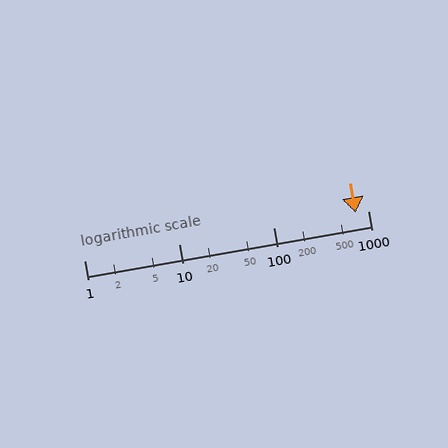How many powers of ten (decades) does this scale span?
The scale spans 3 decades, from 1 to 1000.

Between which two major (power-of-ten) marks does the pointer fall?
The pointer is between 100 and 1000.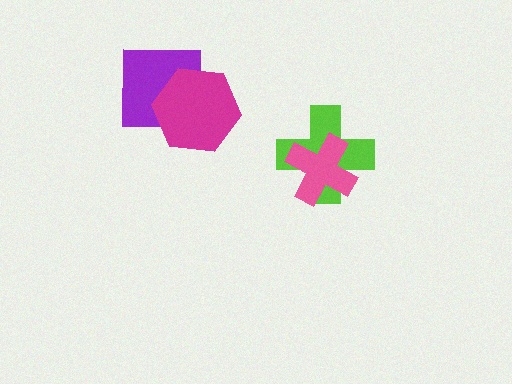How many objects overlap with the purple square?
1 object overlaps with the purple square.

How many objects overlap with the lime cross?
1 object overlaps with the lime cross.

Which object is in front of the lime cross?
The pink cross is in front of the lime cross.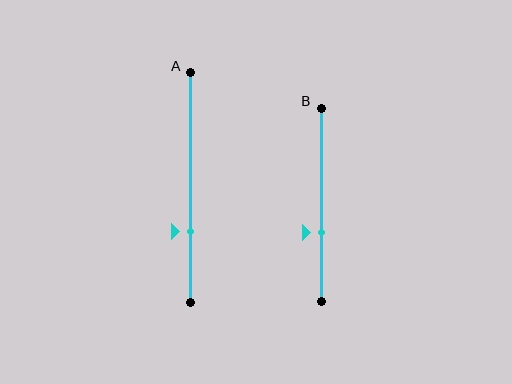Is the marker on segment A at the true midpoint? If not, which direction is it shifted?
No, the marker on segment A is shifted downward by about 19% of the segment length.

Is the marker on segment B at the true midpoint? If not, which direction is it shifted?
No, the marker on segment B is shifted downward by about 15% of the segment length.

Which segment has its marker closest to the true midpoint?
Segment B has its marker closest to the true midpoint.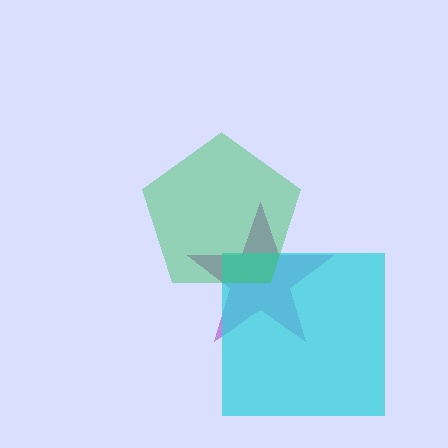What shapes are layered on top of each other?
The layered shapes are: a purple star, a cyan square, a green pentagon.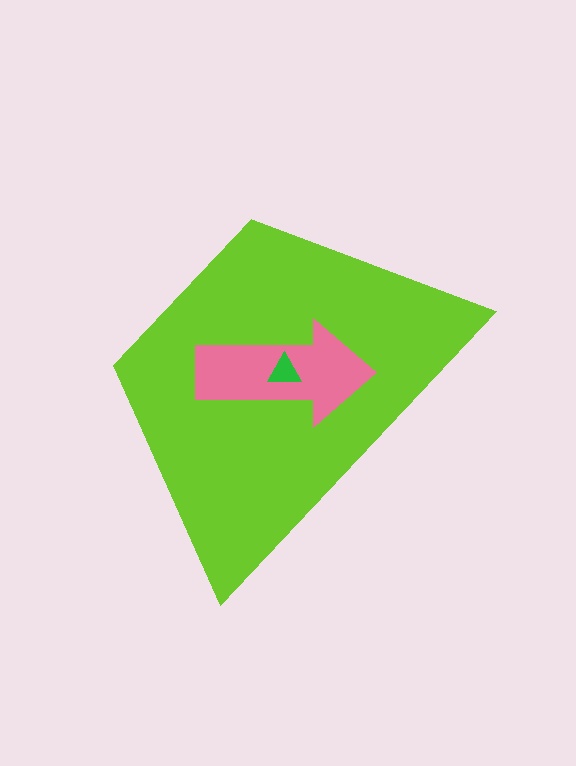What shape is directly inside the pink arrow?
The green triangle.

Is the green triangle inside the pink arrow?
Yes.